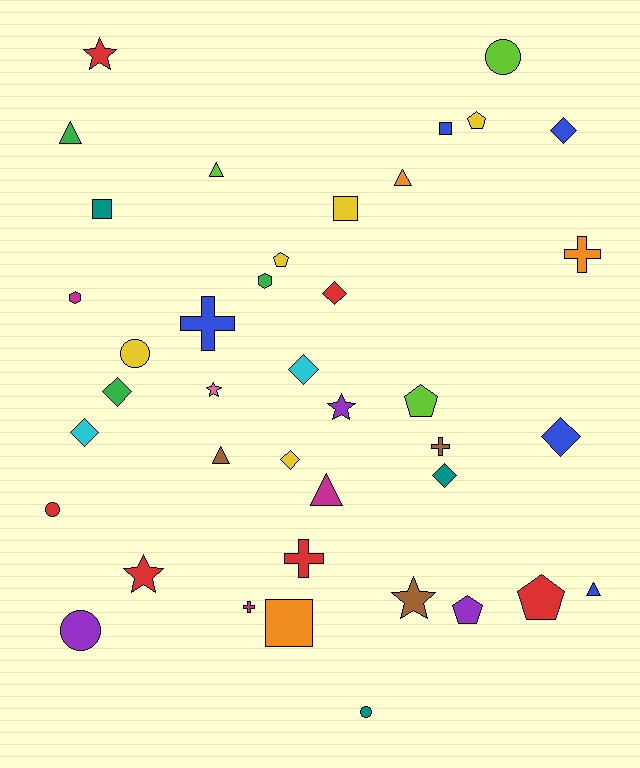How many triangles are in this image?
There are 6 triangles.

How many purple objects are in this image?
There are 3 purple objects.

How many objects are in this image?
There are 40 objects.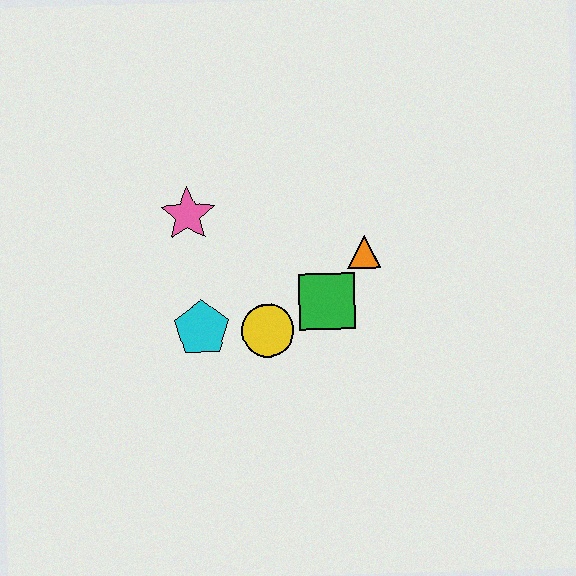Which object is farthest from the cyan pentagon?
The orange triangle is farthest from the cyan pentagon.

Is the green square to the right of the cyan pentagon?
Yes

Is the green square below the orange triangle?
Yes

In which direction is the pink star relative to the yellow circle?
The pink star is above the yellow circle.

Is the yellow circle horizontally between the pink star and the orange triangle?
Yes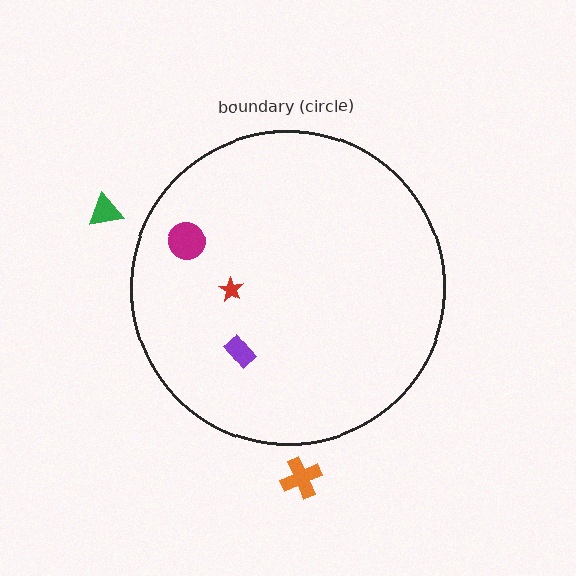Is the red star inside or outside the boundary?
Inside.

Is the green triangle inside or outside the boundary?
Outside.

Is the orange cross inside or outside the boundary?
Outside.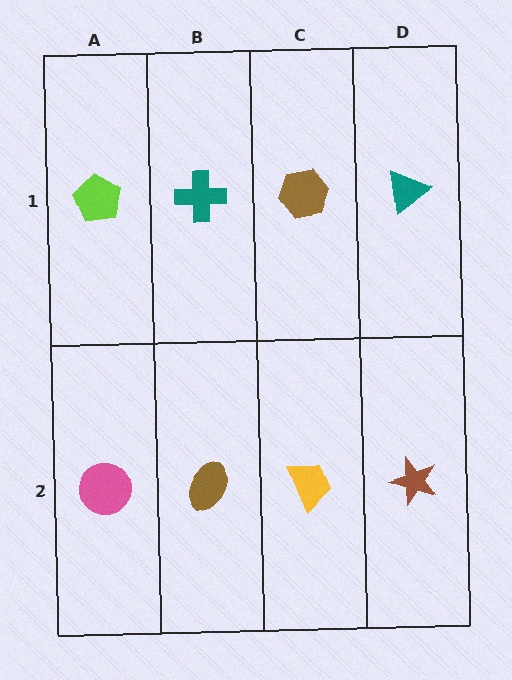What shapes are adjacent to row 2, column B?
A teal cross (row 1, column B), a pink circle (row 2, column A), a yellow trapezoid (row 2, column C).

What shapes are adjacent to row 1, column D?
A brown star (row 2, column D), a brown hexagon (row 1, column C).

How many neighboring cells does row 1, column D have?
2.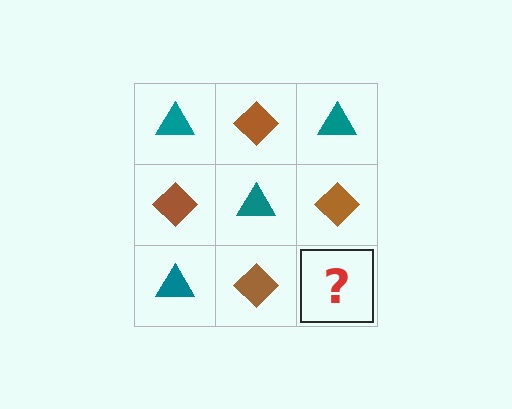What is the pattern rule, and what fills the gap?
The rule is that it alternates teal triangle and brown diamond in a checkerboard pattern. The gap should be filled with a teal triangle.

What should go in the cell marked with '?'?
The missing cell should contain a teal triangle.